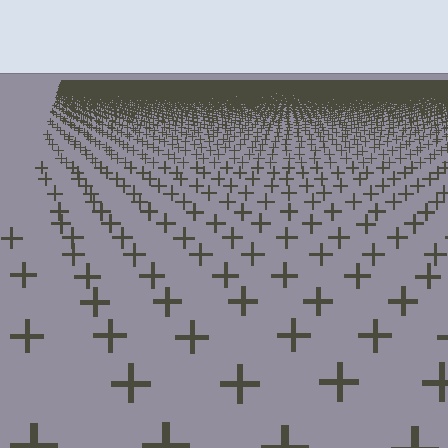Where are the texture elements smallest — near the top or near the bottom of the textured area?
Near the top.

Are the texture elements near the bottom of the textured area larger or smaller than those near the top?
Larger. Near the bottom, elements are closer to the viewer and appear at a bigger on-screen size.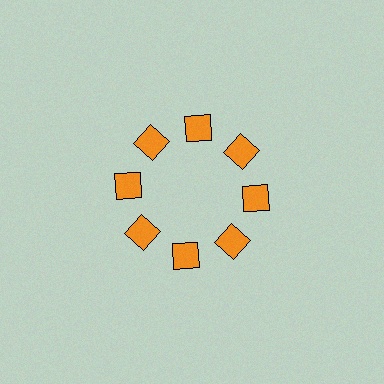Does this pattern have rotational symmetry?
Yes, this pattern has 8-fold rotational symmetry. It looks the same after rotating 45 degrees around the center.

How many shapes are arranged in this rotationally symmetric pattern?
There are 8 shapes, arranged in 8 groups of 1.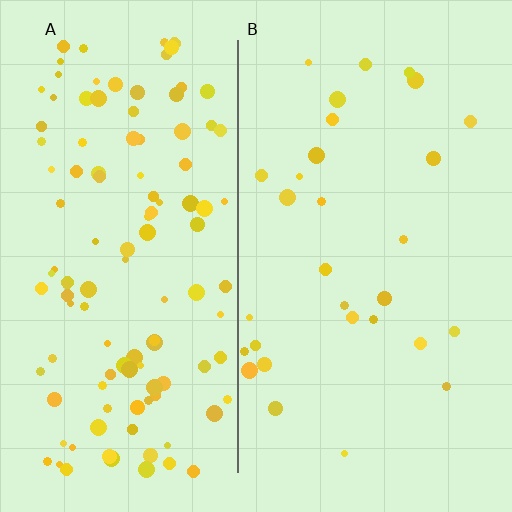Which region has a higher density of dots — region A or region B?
A (the left).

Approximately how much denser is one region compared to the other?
Approximately 3.9× — region A over region B.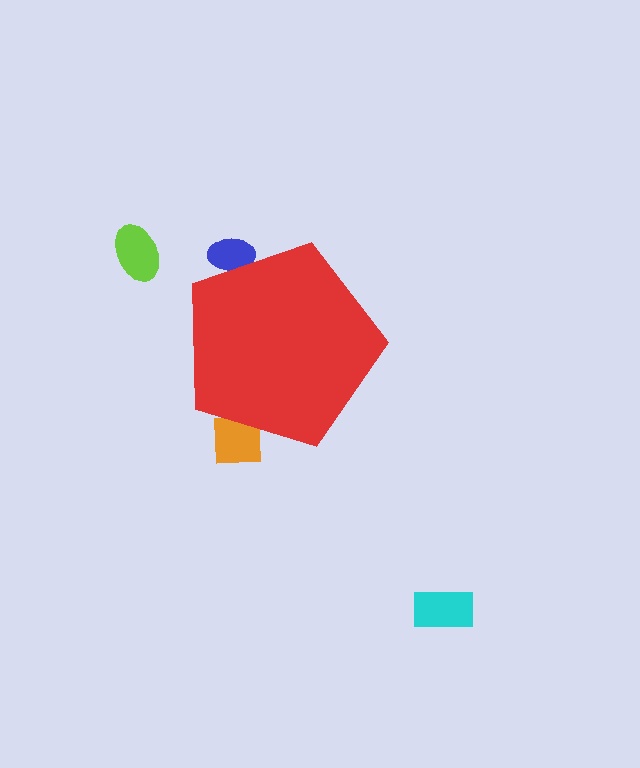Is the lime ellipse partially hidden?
No, the lime ellipse is fully visible.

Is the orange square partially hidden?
Yes, the orange square is partially hidden behind the red pentagon.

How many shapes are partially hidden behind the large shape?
2 shapes are partially hidden.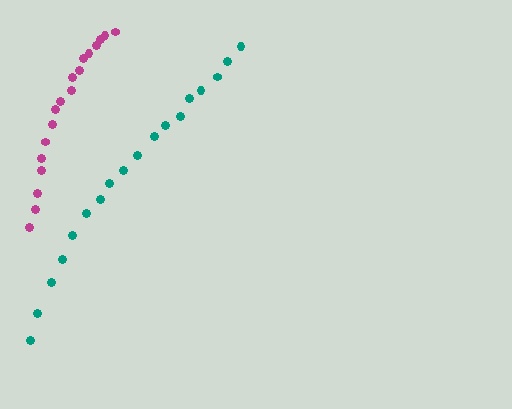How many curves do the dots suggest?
There are 2 distinct paths.